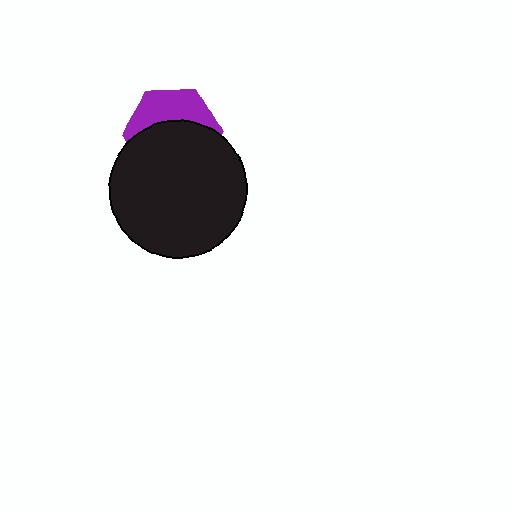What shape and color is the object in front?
The object in front is a black circle.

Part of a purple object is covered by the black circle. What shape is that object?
It is a hexagon.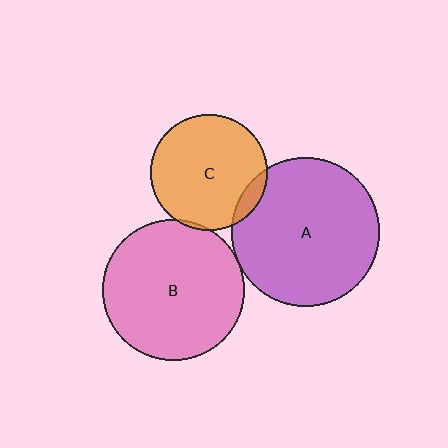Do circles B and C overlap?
Yes.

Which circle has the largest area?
Circle A (purple).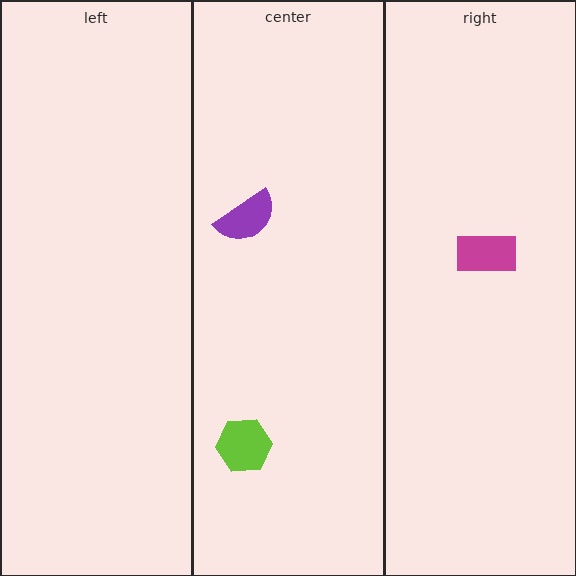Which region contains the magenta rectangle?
The right region.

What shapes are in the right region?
The magenta rectangle.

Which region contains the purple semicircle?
The center region.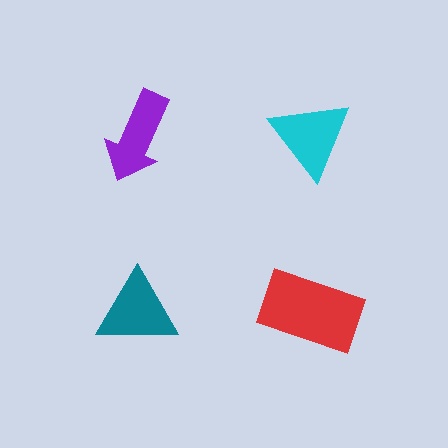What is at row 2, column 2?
A red rectangle.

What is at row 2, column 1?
A teal triangle.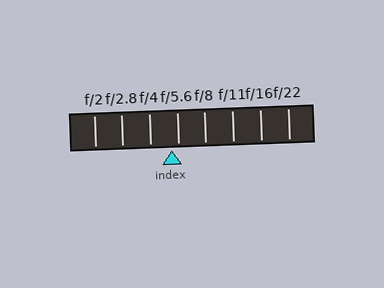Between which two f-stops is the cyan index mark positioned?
The index mark is between f/4 and f/5.6.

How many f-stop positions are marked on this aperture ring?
There are 8 f-stop positions marked.